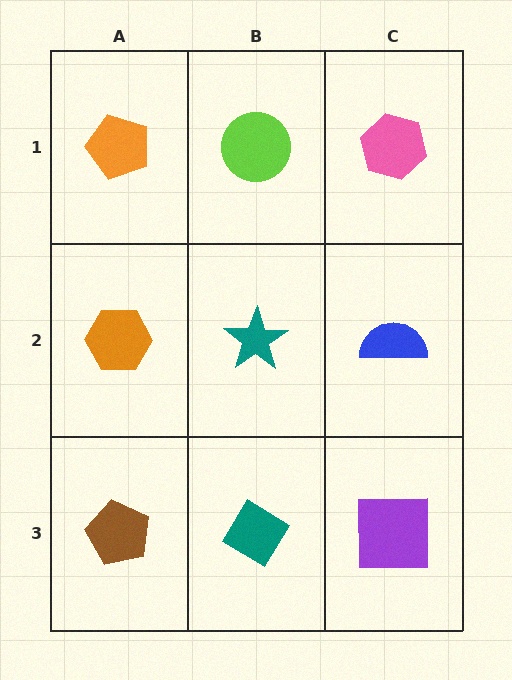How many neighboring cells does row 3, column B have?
3.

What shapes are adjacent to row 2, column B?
A lime circle (row 1, column B), a teal diamond (row 3, column B), an orange hexagon (row 2, column A), a blue semicircle (row 2, column C).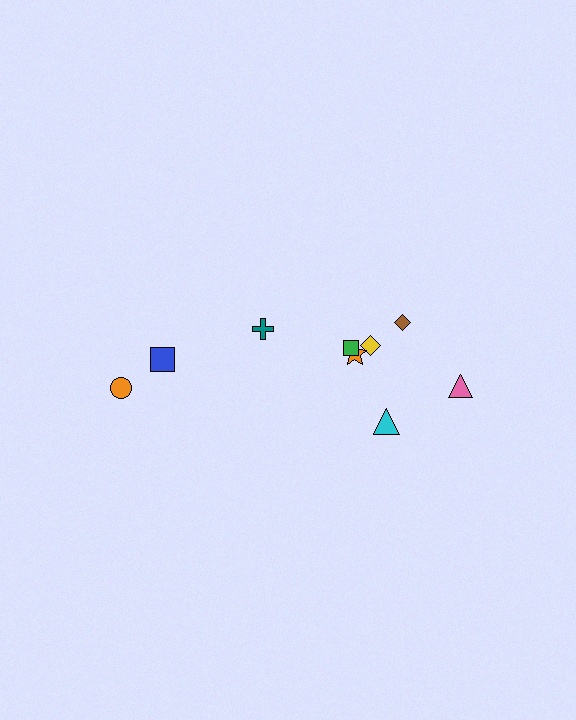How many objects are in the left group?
There are 3 objects.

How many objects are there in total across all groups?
There are 9 objects.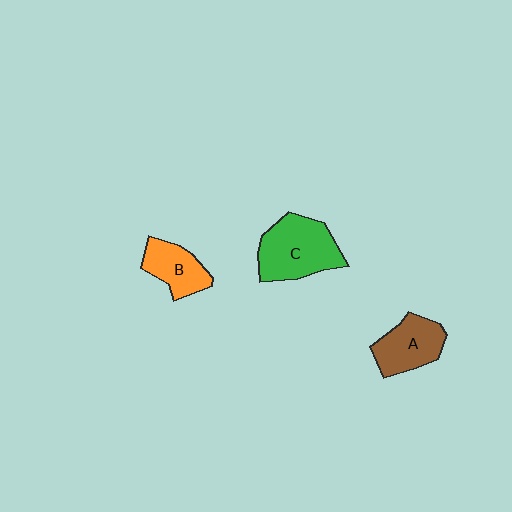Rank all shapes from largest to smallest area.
From largest to smallest: C (green), A (brown), B (orange).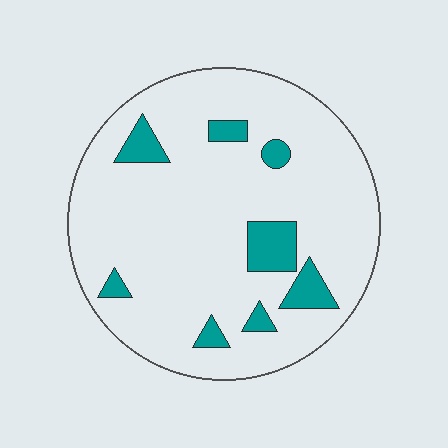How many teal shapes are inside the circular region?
8.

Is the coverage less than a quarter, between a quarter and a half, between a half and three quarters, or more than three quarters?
Less than a quarter.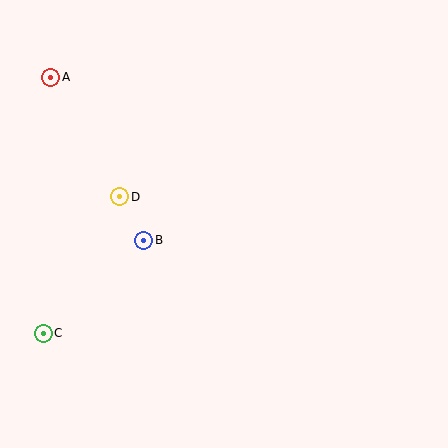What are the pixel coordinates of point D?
Point D is at (120, 197).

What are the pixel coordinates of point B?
Point B is at (144, 240).